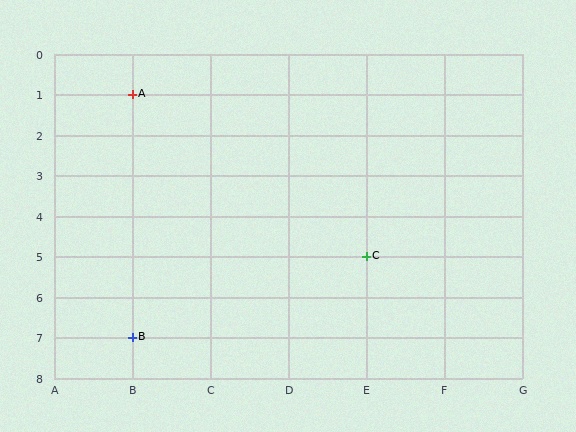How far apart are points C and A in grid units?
Points C and A are 3 columns and 4 rows apart (about 5.0 grid units diagonally).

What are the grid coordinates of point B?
Point B is at grid coordinates (B, 7).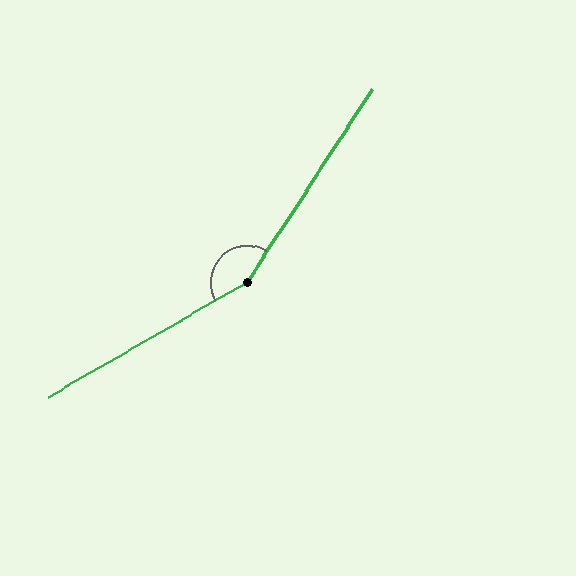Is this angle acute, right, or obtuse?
It is obtuse.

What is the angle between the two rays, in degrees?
Approximately 153 degrees.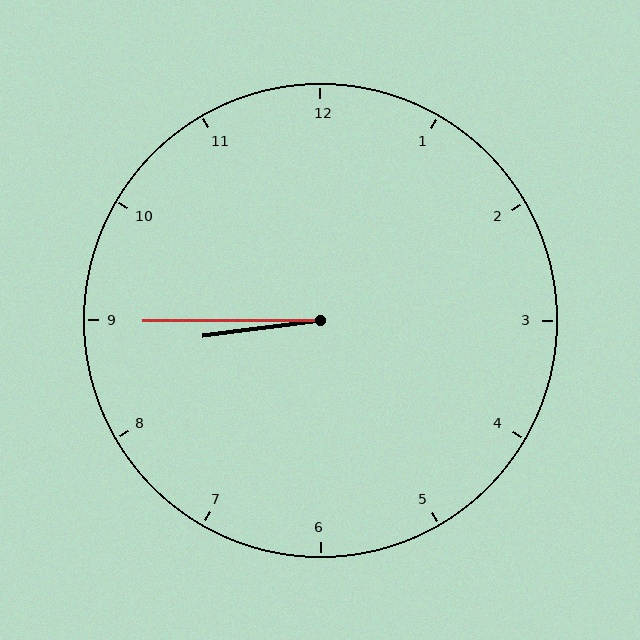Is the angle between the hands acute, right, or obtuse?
It is acute.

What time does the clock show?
8:45.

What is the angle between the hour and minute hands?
Approximately 8 degrees.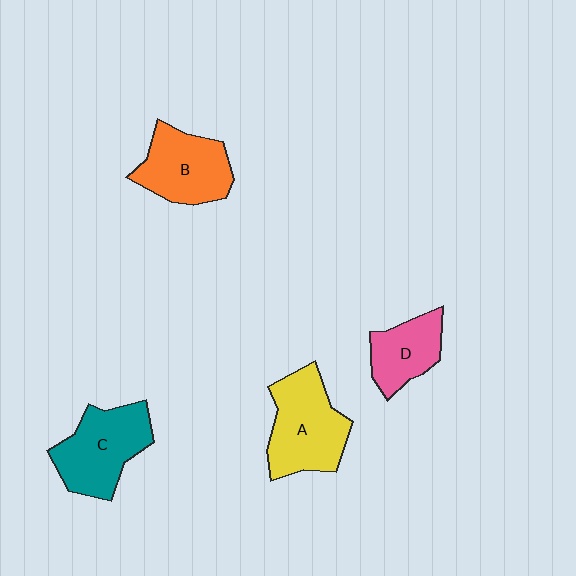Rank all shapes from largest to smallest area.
From largest to smallest: A (yellow), C (teal), B (orange), D (pink).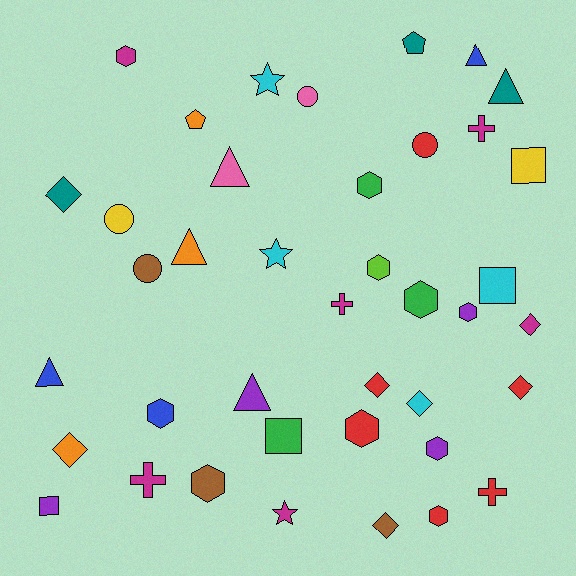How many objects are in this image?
There are 40 objects.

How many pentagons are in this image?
There are 2 pentagons.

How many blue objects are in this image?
There are 3 blue objects.